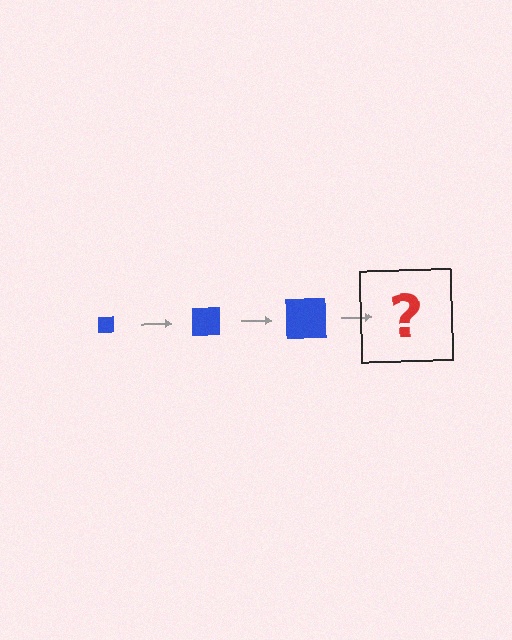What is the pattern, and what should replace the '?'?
The pattern is that the square gets progressively larger each step. The '?' should be a blue square, larger than the previous one.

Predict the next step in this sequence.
The next step is a blue square, larger than the previous one.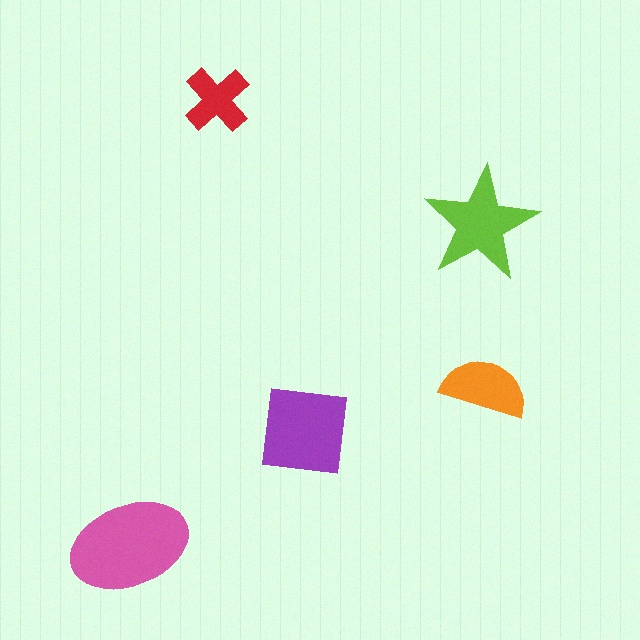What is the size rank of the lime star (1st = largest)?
3rd.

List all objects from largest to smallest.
The pink ellipse, the purple square, the lime star, the orange semicircle, the red cross.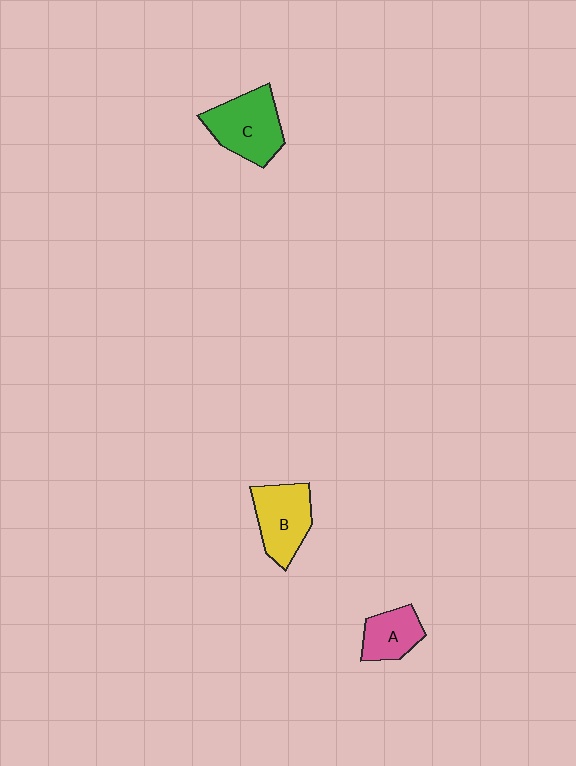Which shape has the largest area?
Shape C (green).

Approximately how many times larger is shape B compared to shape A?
Approximately 1.4 times.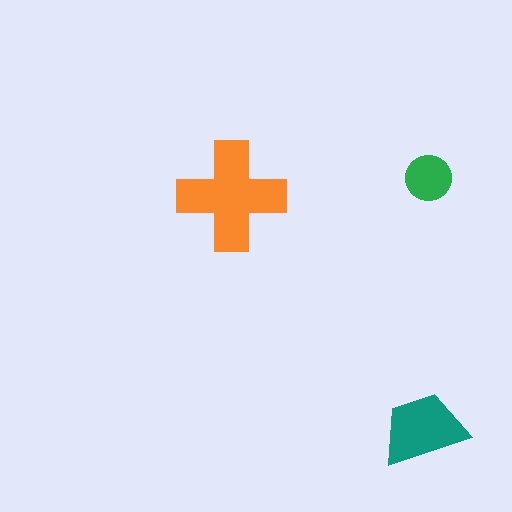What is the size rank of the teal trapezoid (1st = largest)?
2nd.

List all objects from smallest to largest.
The green circle, the teal trapezoid, the orange cross.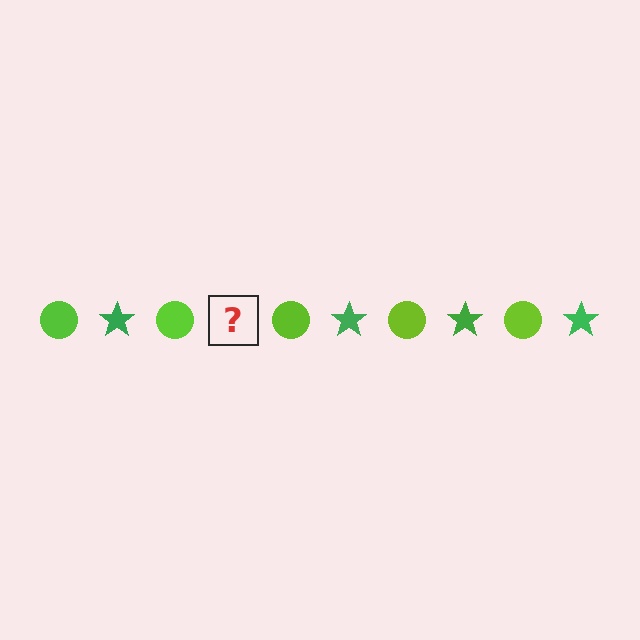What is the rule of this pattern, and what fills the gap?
The rule is that the pattern alternates between lime circle and green star. The gap should be filled with a green star.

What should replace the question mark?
The question mark should be replaced with a green star.